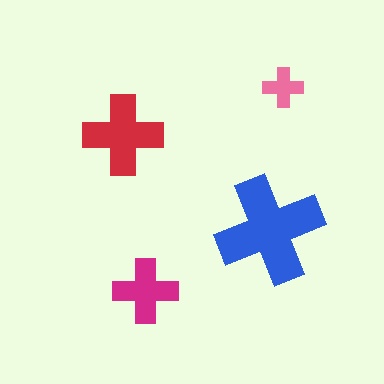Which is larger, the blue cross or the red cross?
The blue one.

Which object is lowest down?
The magenta cross is bottommost.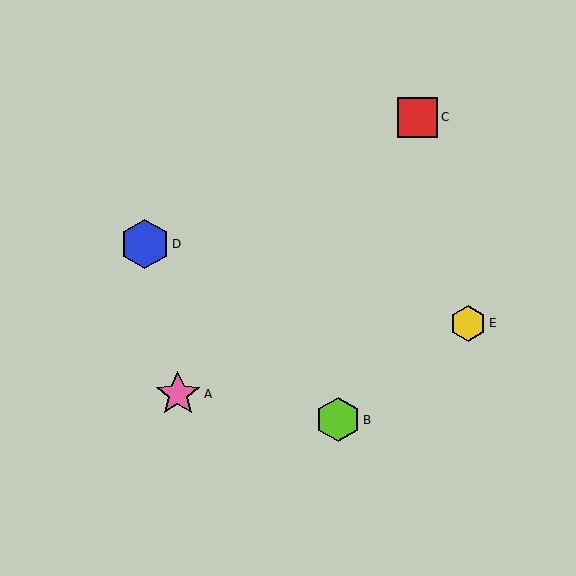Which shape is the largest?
The blue hexagon (labeled D) is the largest.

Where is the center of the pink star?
The center of the pink star is at (178, 394).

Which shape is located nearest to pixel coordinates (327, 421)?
The lime hexagon (labeled B) at (338, 420) is nearest to that location.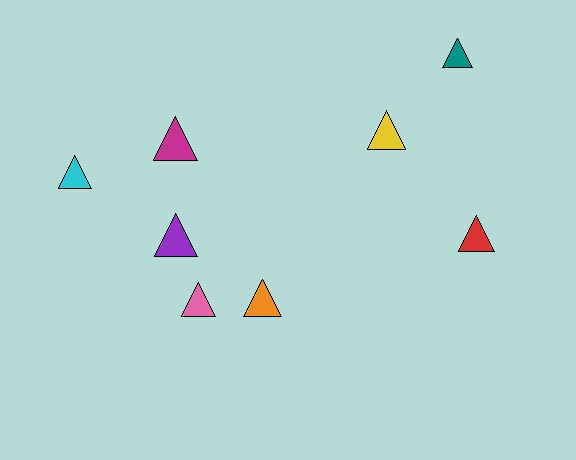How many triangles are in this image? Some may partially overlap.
There are 8 triangles.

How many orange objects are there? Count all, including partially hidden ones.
There is 1 orange object.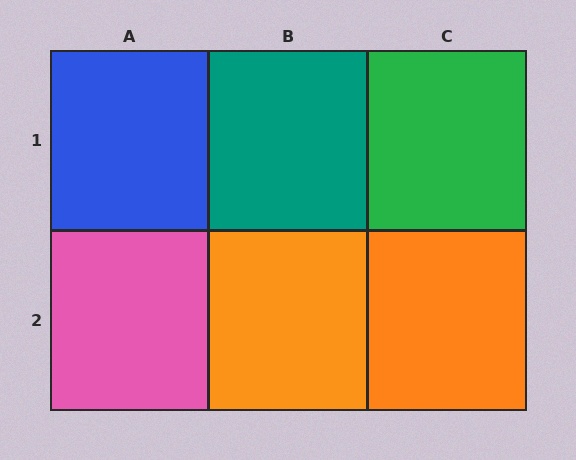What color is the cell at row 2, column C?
Orange.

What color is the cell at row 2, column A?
Pink.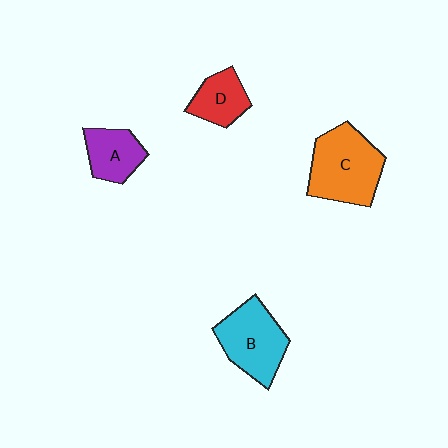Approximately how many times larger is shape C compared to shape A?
Approximately 1.8 times.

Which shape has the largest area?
Shape C (orange).